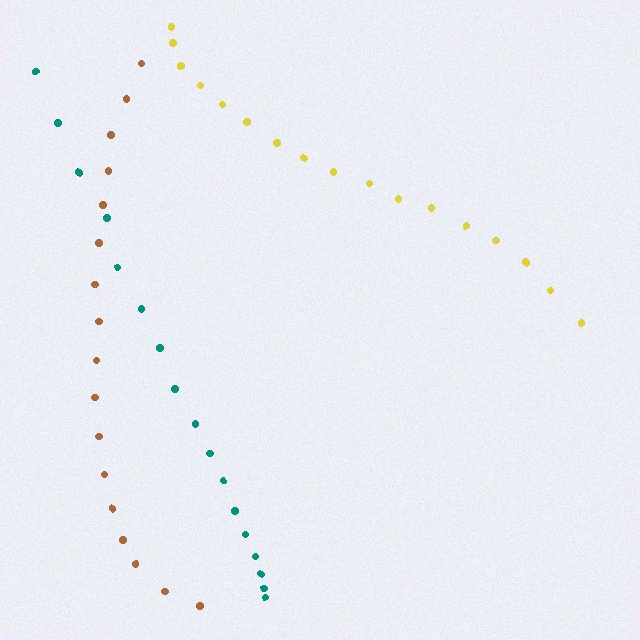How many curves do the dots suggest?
There are 3 distinct paths.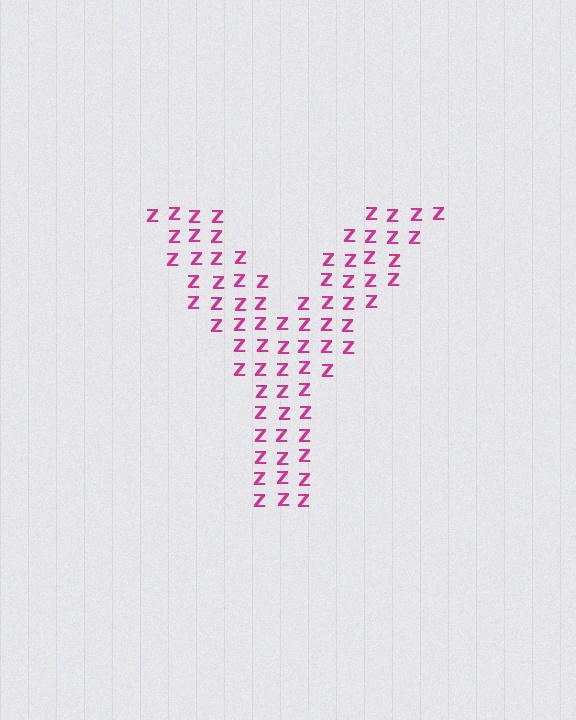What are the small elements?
The small elements are letter Z's.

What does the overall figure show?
The overall figure shows the letter Y.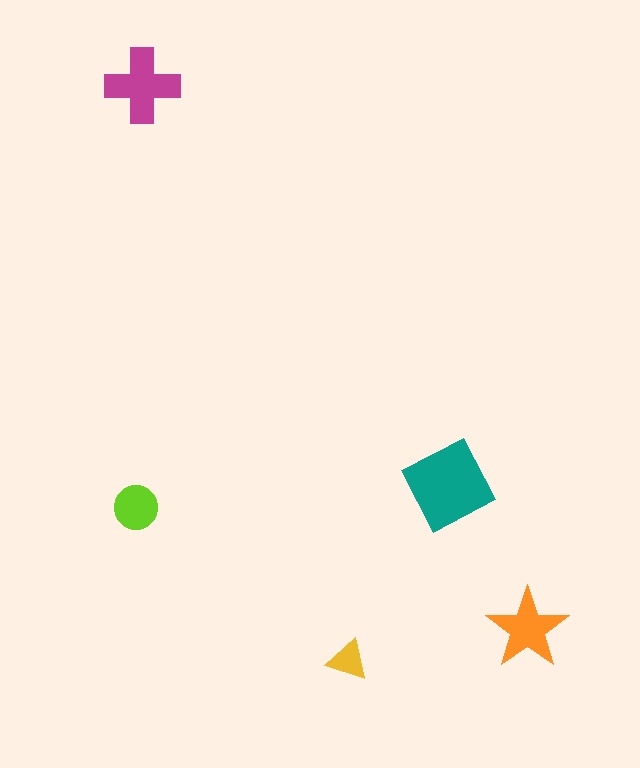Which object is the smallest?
The yellow triangle.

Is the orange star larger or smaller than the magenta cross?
Smaller.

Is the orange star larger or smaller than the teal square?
Smaller.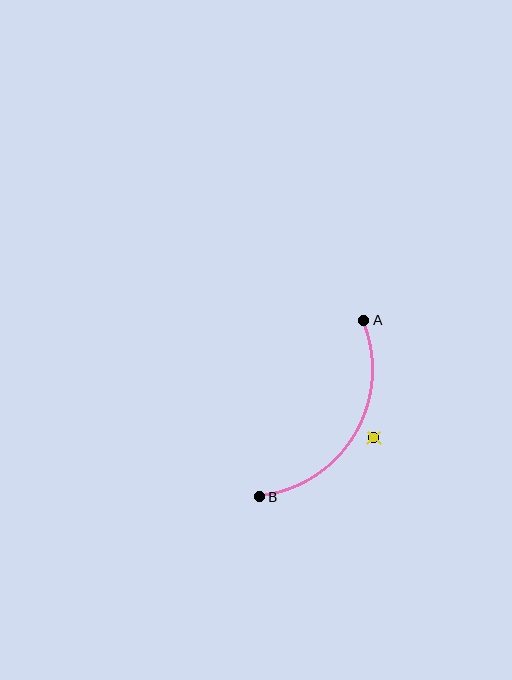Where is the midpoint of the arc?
The arc midpoint is the point on the curve farthest from the straight line joining A and B. It sits to the right of that line.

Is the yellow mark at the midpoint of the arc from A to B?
No — the yellow mark does not lie on the arc at all. It sits slightly outside the curve.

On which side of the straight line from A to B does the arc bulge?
The arc bulges to the right of the straight line connecting A and B.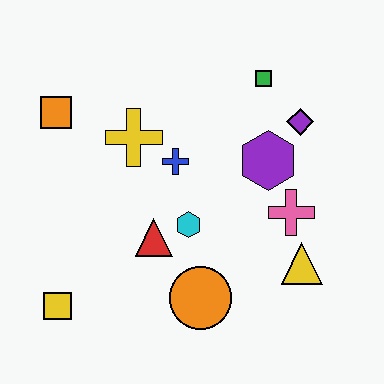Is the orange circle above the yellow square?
Yes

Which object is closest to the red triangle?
The cyan hexagon is closest to the red triangle.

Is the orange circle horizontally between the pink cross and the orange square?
Yes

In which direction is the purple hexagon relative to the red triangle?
The purple hexagon is to the right of the red triangle.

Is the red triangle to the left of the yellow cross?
No